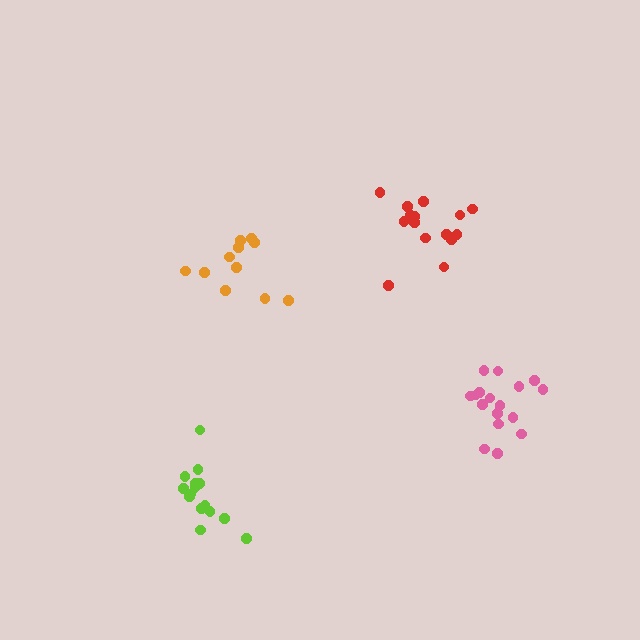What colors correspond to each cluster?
The clusters are colored: red, lime, orange, pink.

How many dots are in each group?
Group 1: 15 dots, Group 2: 15 dots, Group 3: 11 dots, Group 4: 17 dots (58 total).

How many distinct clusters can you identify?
There are 4 distinct clusters.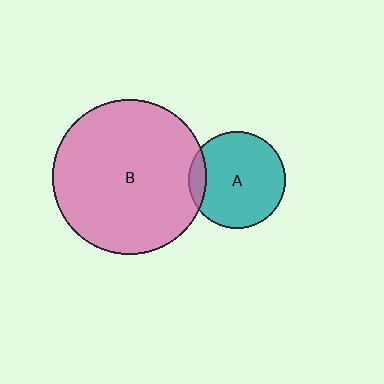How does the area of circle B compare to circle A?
Approximately 2.6 times.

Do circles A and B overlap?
Yes.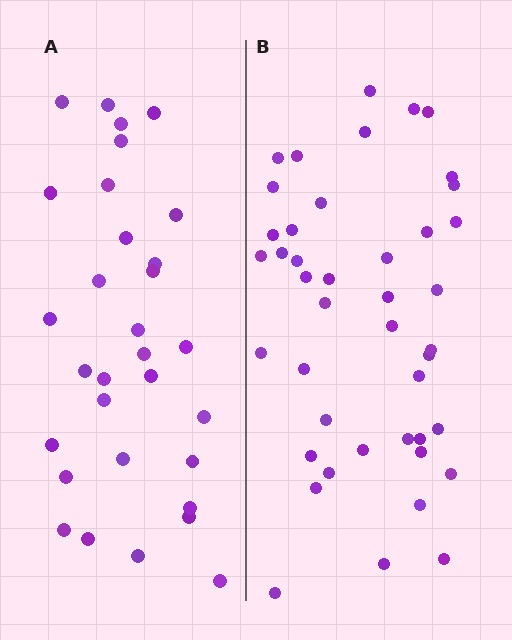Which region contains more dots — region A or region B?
Region B (the right region) has more dots.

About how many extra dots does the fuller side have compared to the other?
Region B has roughly 12 or so more dots than region A.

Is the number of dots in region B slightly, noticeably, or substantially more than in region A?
Region B has noticeably more, but not dramatically so. The ratio is roughly 1.4 to 1.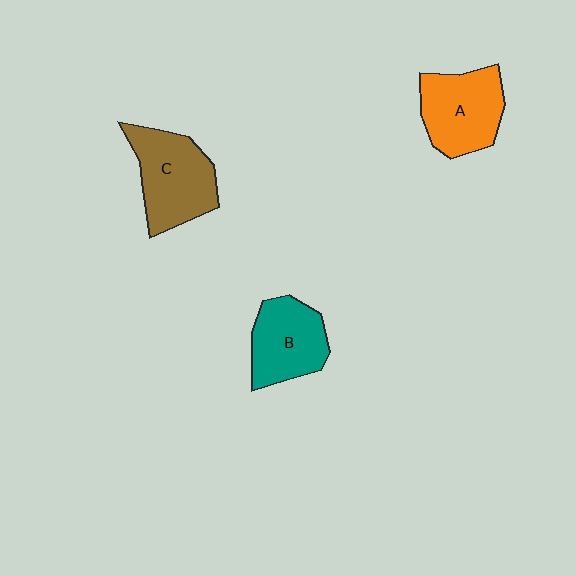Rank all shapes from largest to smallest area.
From largest to smallest: C (brown), A (orange), B (teal).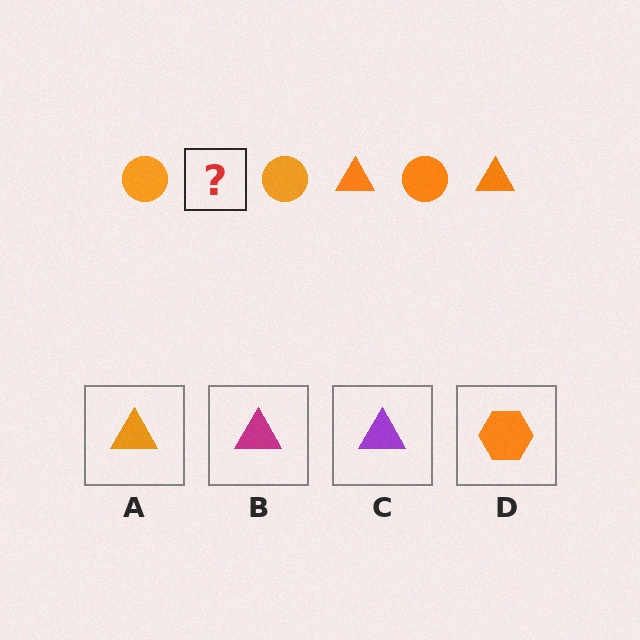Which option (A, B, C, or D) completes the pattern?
A.